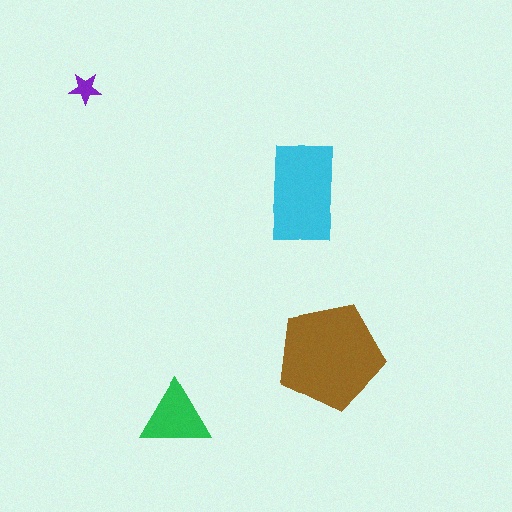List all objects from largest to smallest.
The brown pentagon, the cyan rectangle, the green triangle, the purple star.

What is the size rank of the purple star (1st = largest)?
4th.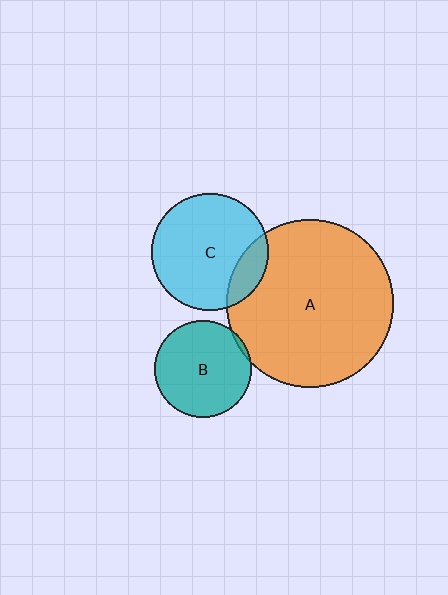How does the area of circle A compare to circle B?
Approximately 3.0 times.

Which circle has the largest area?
Circle A (orange).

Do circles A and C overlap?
Yes.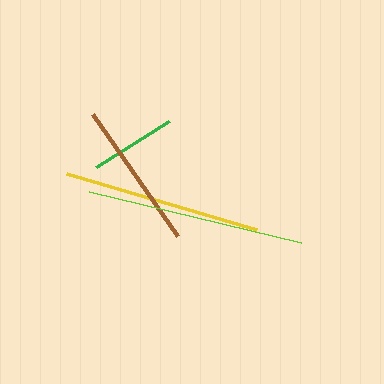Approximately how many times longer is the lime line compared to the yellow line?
The lime line is approximately 1.1 times the length of the yellow line.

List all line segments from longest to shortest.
From longest to shortest: lime, yellow, brown, green.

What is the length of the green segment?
The green segment is approximately 87 pixels long.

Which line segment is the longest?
The lime line is the longest at approximately 219 pixels.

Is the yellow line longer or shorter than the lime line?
The lime line is longer than the yellow line.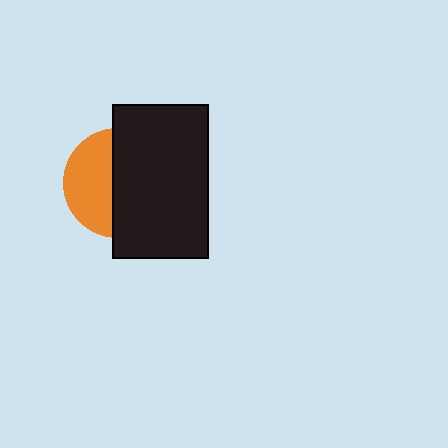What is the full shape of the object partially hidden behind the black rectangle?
The partially hidden object is an orange circle.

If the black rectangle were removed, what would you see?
You would see the complete orange circle.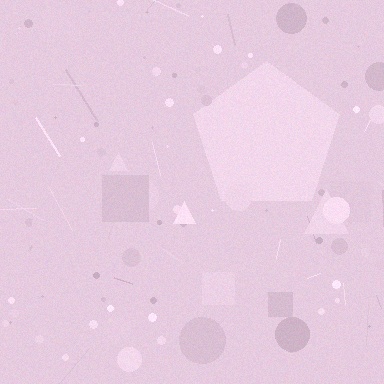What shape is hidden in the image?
A pentagon is hidden in the image.